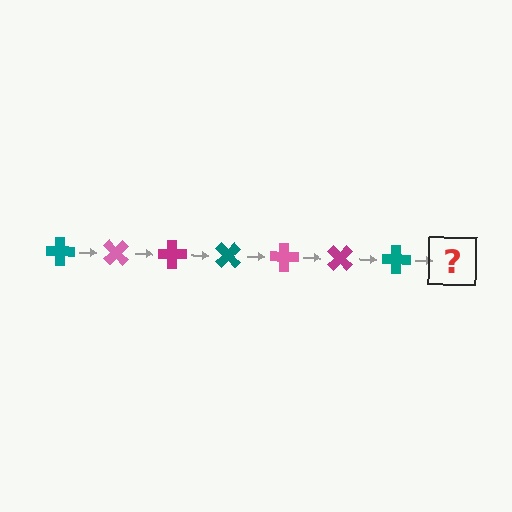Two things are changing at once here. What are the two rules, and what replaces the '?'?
The two rules are that it rotates 45 degrees each step and the color cycles through teal, pink, and magenta. The '?' should be a pink cross, rotated 315 degrees from the start.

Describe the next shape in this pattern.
It should be a pink cross, rotated 315 degrees from the start.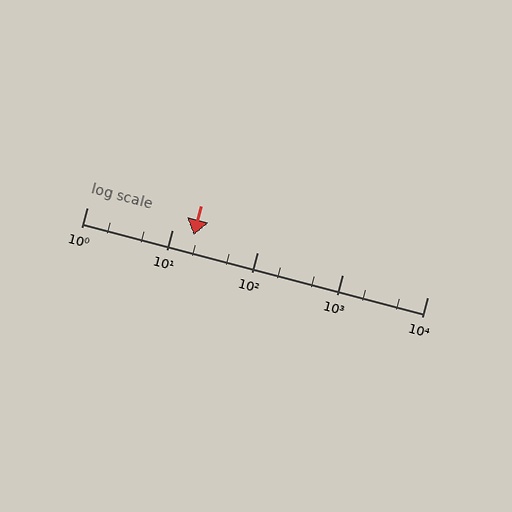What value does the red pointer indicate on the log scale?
The pointer indicates approximately 18.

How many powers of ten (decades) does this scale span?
The scale spans 4 decades, from 1 to 10000.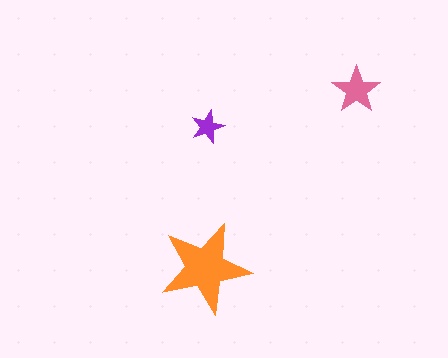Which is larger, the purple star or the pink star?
The pink one.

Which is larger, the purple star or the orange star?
The orange one.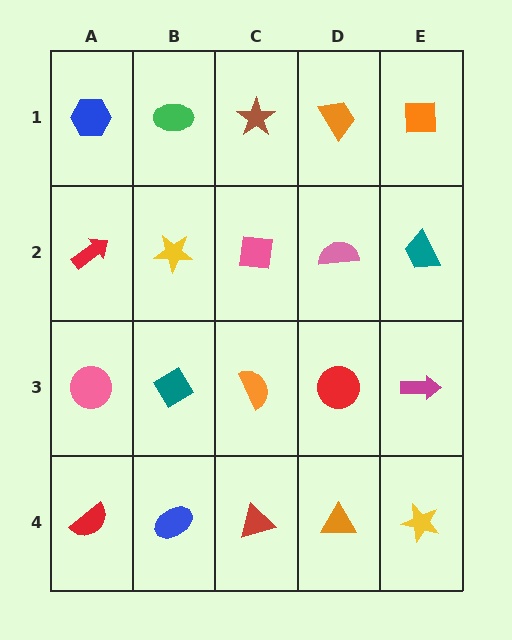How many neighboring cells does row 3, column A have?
3.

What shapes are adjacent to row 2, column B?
A green ellipse (row 1, column B), a teal diamond (row 3, column B), a red arrow (row 2, column A), a pink square (row 2, column C).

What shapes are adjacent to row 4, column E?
A magenta arrow (row 3, column E), an orange triangle (row 4, column D).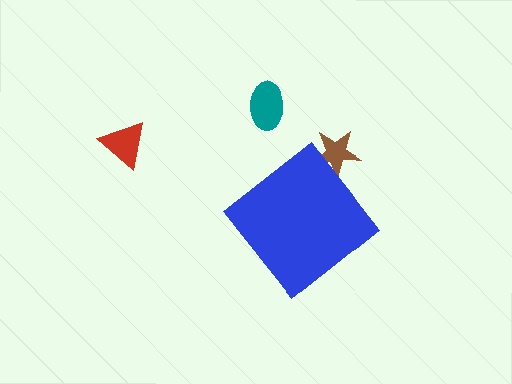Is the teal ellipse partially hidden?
No, the teal ellipse is fully visible.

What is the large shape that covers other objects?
A blue diamond.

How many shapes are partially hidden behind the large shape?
1 shape is partially hidden.